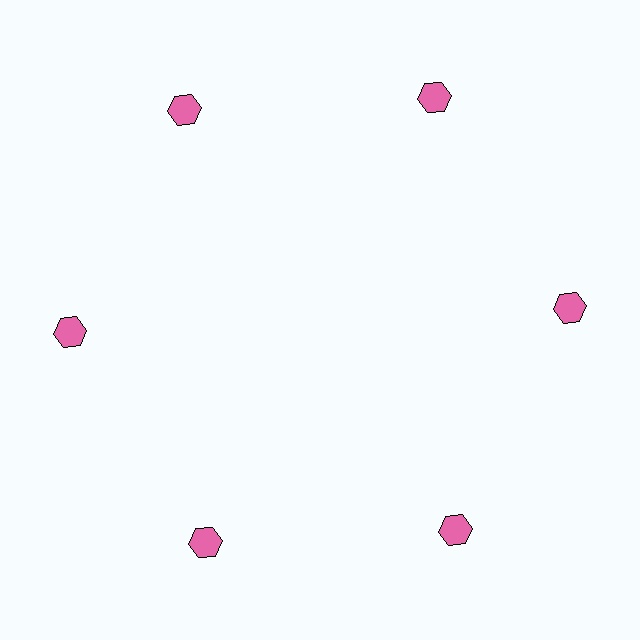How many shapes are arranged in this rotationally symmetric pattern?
There are 6 shapes, arranged in 6 groups of 1.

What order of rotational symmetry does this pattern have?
This pattern has 6-fold rotational symmetry.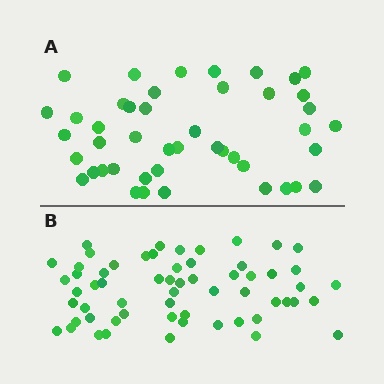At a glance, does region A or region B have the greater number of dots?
Region B (the bottom region) has more dots.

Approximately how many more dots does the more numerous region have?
Region B has approximately 15 more dots than region A.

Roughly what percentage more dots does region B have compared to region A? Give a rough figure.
About 35% more.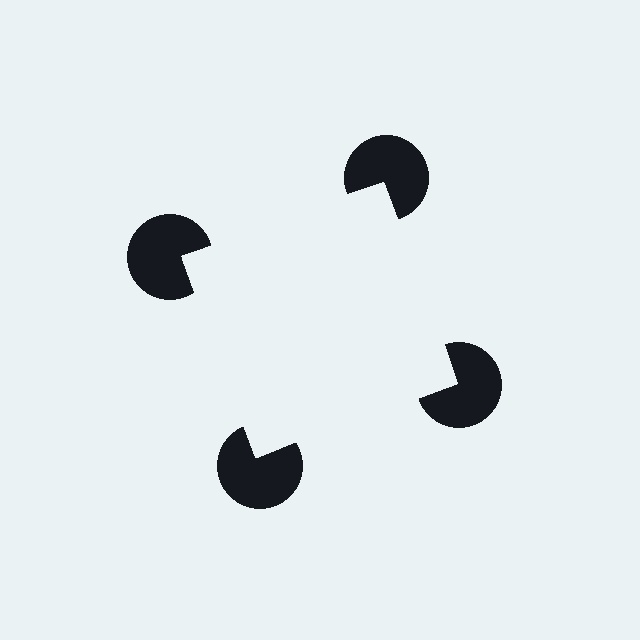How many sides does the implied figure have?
4 sides.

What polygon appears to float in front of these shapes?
An illusory square — its edges are inferred from the aligned wedge cuts in the pac-man discs, not physically drawn.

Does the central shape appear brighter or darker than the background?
It typically appears slightly brighter than the background, even though no actual brightness change is drawn.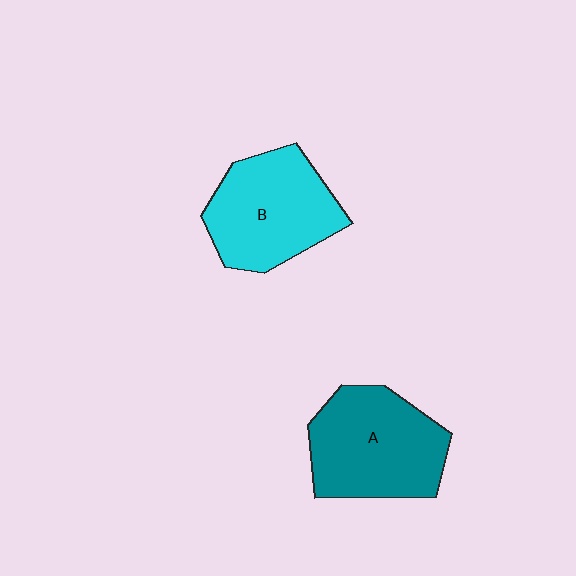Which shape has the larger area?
Shape A (teal).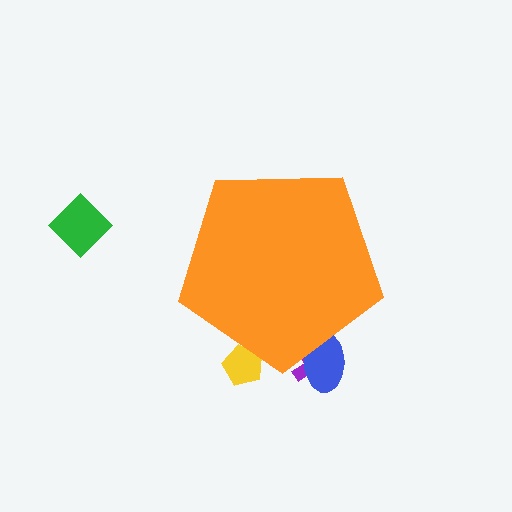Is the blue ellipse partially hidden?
Yes, the blue ellipse is partially hidden behind the orange pentagon.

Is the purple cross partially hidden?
Yes, the purple cross is partially hidden behind the orange pentagon.